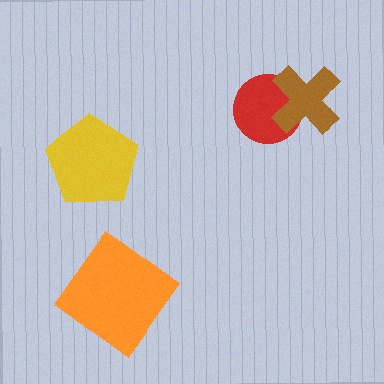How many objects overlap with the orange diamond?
0 objects overlap with the orange diamond.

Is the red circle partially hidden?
Yes, it is partially covered by another shape.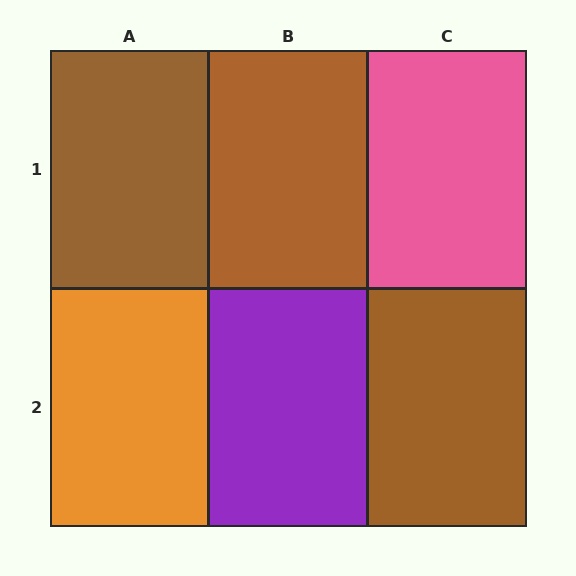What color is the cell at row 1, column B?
Brown.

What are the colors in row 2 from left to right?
Orange, purple, brown.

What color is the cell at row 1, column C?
Pink.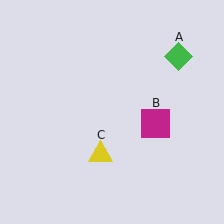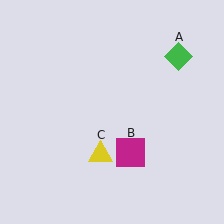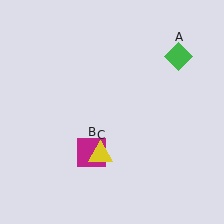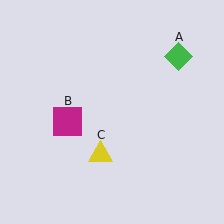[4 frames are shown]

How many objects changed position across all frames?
1 object changed position: magenta square (object B).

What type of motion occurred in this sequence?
The magenta square (object B) rotated clockwise around the center of the scene.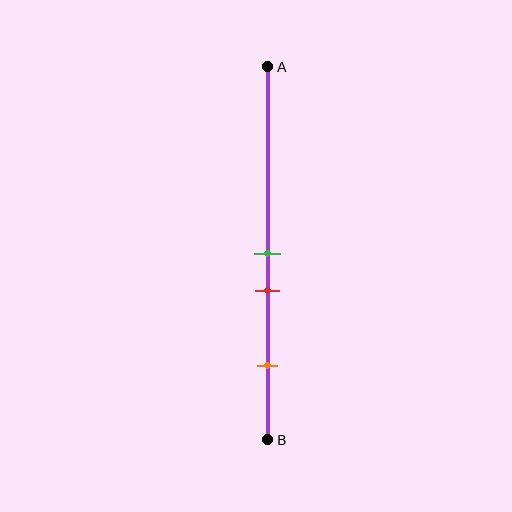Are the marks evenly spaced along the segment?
No, the marks are not evenly spaced.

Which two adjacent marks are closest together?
The green and red marks are the closest adjacent pair.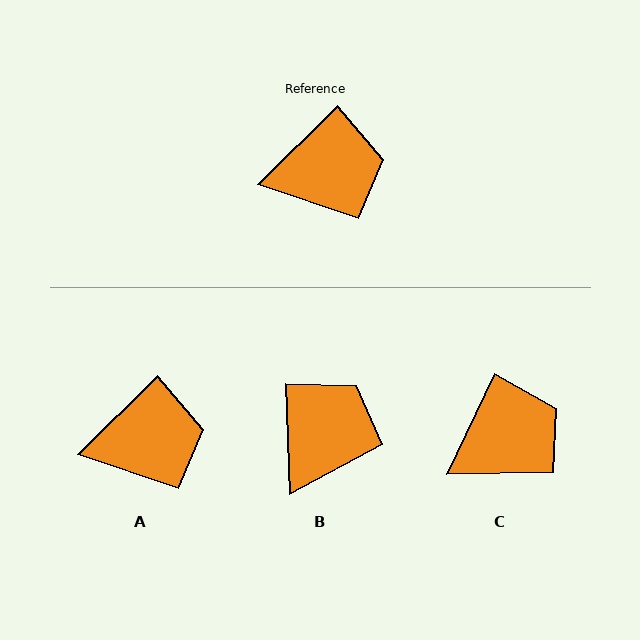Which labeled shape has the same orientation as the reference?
A.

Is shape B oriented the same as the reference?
No, it is off by about 47 degrees.